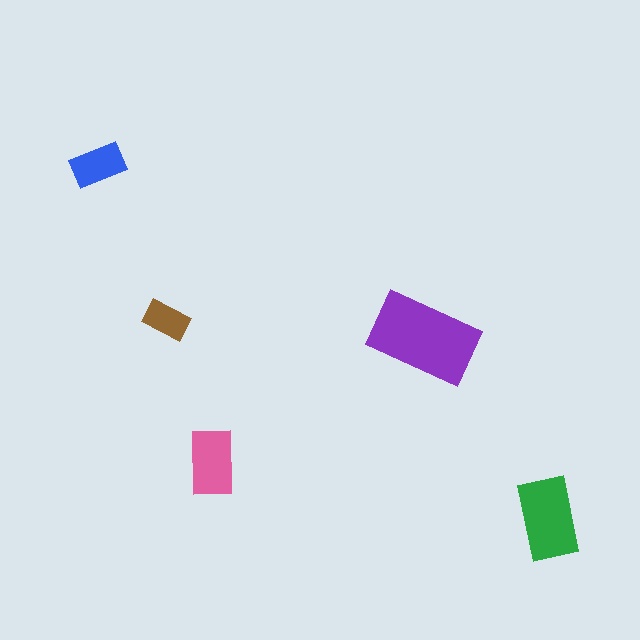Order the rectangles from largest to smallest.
the purple one, the green one, the pink one, the blue one, the brown one.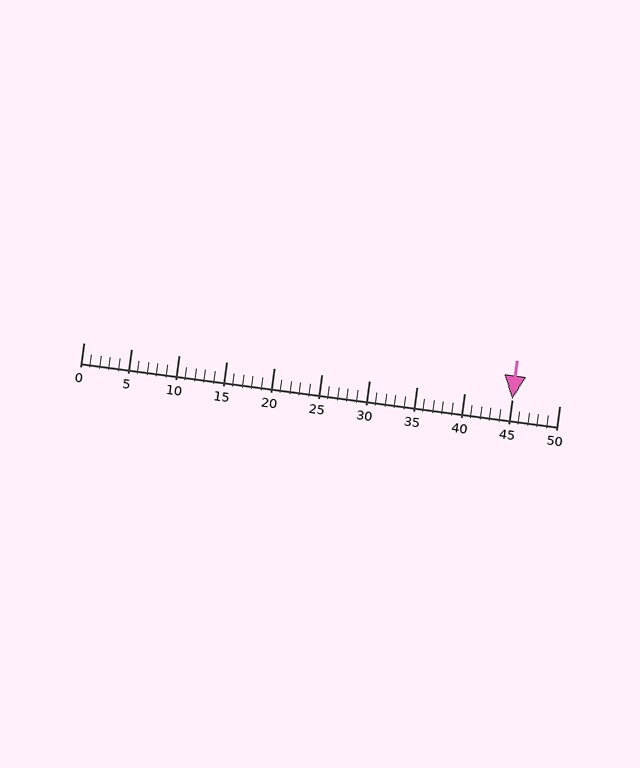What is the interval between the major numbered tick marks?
The major tick marks are spaced 5 units apart.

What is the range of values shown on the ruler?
The ruler shows values from 0 to 50.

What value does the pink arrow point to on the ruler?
The pink arrow points to approximately 45.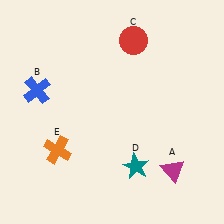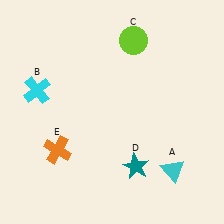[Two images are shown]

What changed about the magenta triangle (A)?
In Image 1, A is magenta. In Image 2, it changed to cyan.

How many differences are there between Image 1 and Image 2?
There are 3 differences between the two images.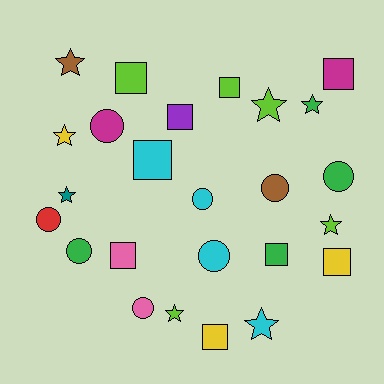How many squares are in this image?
There are 9 squares.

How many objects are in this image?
There are 25 objects.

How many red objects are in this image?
There is 1 red object.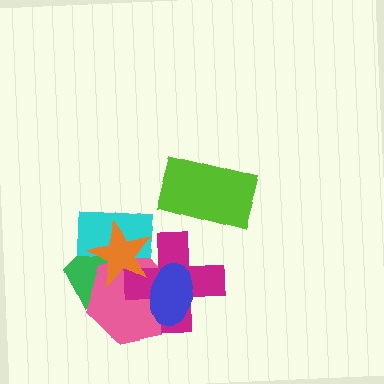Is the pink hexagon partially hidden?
Yes, it is partially covered by another shape.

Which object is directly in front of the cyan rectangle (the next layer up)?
The magenta cross is directly in front of the cyan rectangle.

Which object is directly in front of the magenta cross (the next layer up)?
The blue ellipse is directly in front of the magenta cross.